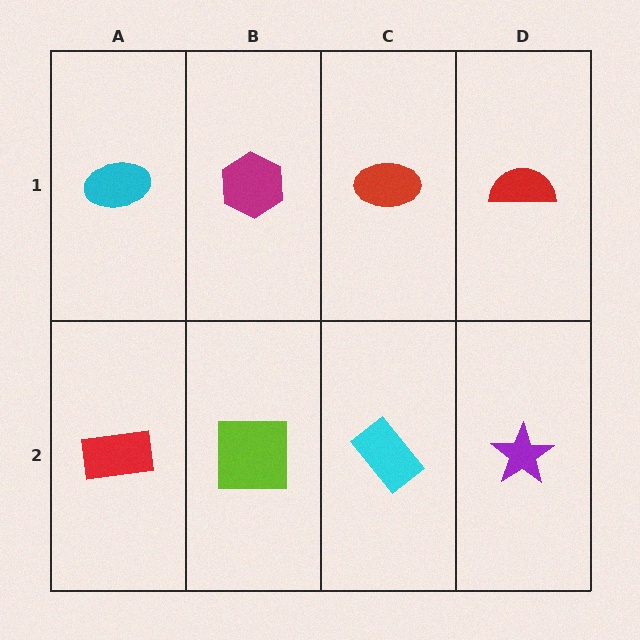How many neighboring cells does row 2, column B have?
3.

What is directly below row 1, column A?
A red rectangle.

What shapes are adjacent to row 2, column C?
A red ellipse (row 1, column C), a lime square (row 2, column B), a purple star (row 2, column D).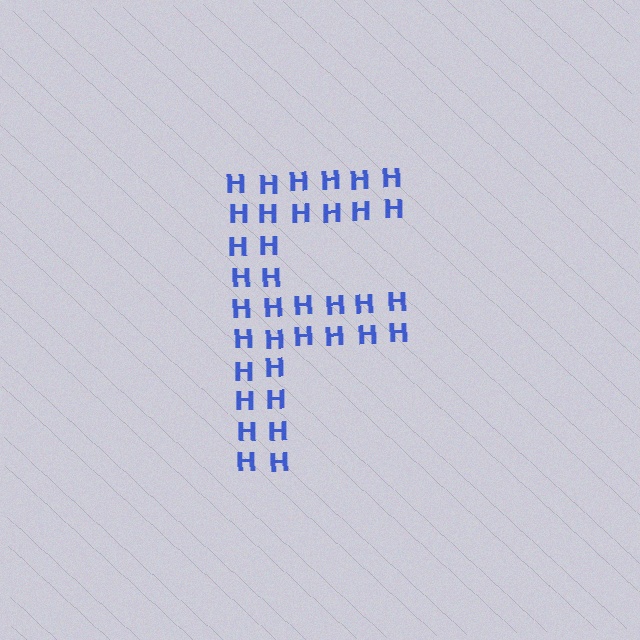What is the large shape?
The large shape is the letter F.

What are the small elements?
The small elements are letter H's.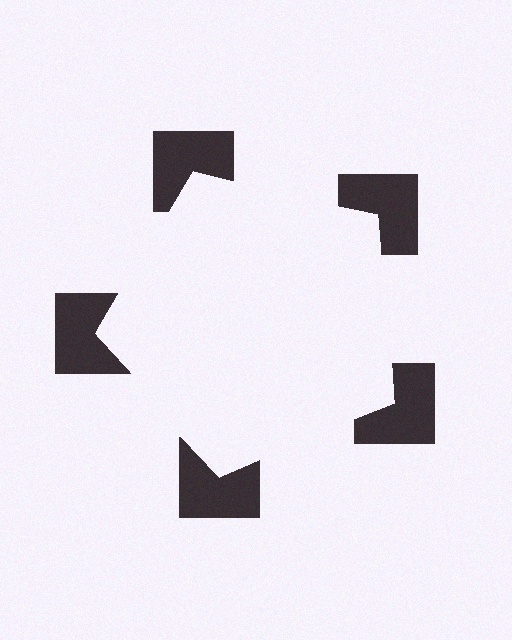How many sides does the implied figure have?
5 sides.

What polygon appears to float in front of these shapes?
An illusory pentagon — its edges are inferred from the aligned wedge cuts in the notched squares, not physically drawn.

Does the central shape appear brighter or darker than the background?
It typically appears slightly brighter than the background, even though no actual brightness change is drawn.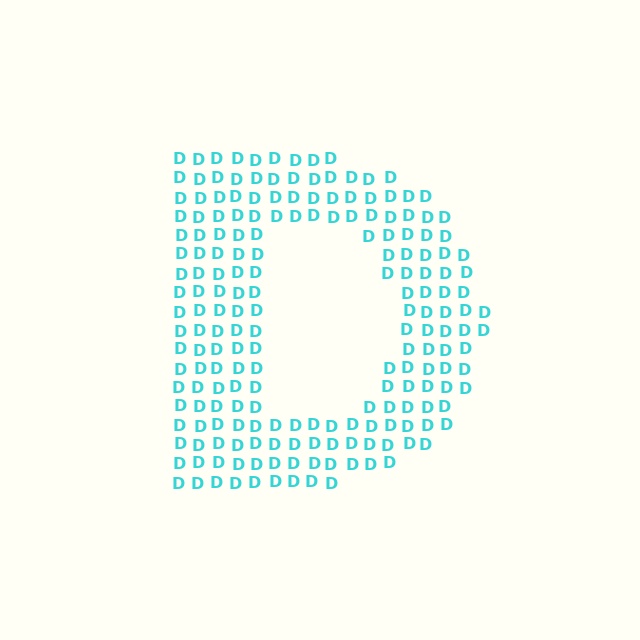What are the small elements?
The small elements are letter D's.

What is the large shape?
The large shape is the letter D.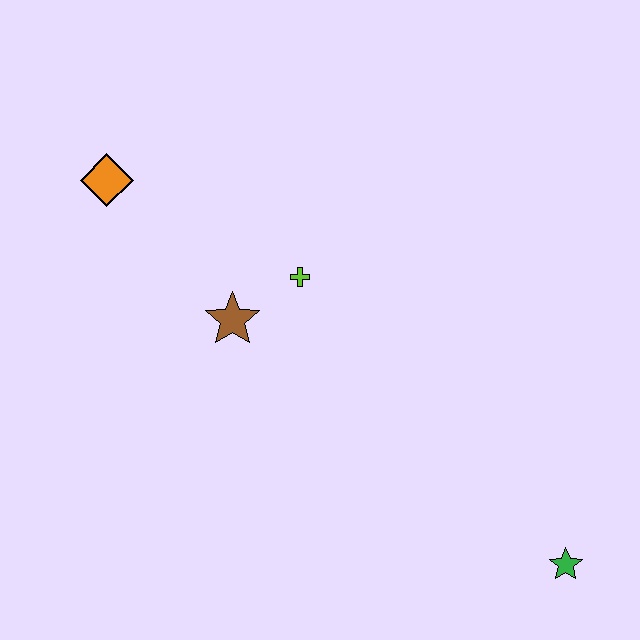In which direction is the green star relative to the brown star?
The green star is to the right of the brown star.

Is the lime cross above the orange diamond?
No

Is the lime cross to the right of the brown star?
Yes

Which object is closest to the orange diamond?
The brown star is closest to the orange diamond.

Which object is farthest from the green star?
The orange diamond is farthest from the green star.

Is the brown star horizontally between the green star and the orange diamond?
Yes